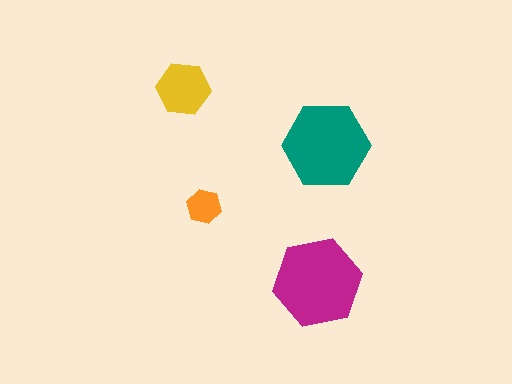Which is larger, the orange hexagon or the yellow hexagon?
The yellow one.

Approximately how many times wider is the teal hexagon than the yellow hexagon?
About 1.5 times wider.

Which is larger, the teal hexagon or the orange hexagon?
The teal one.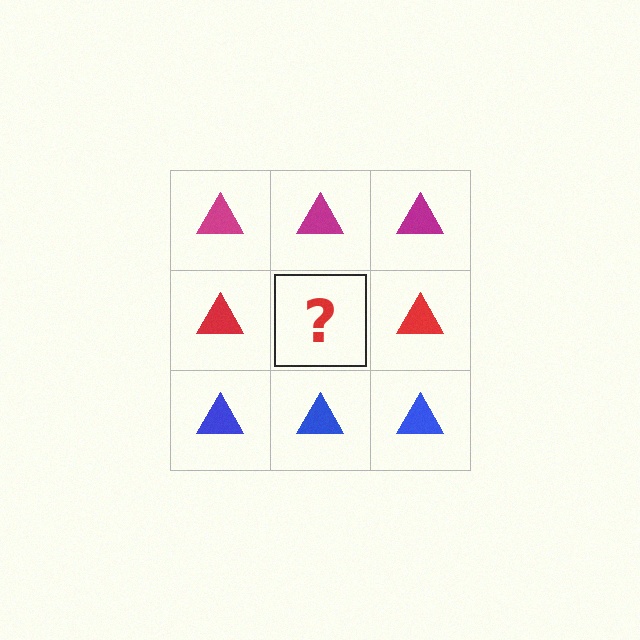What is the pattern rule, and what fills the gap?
The rule is that each row has a consistent color. The gap should be filled with a red triangle.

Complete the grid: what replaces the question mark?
The question mark should be replaced with a red triangle.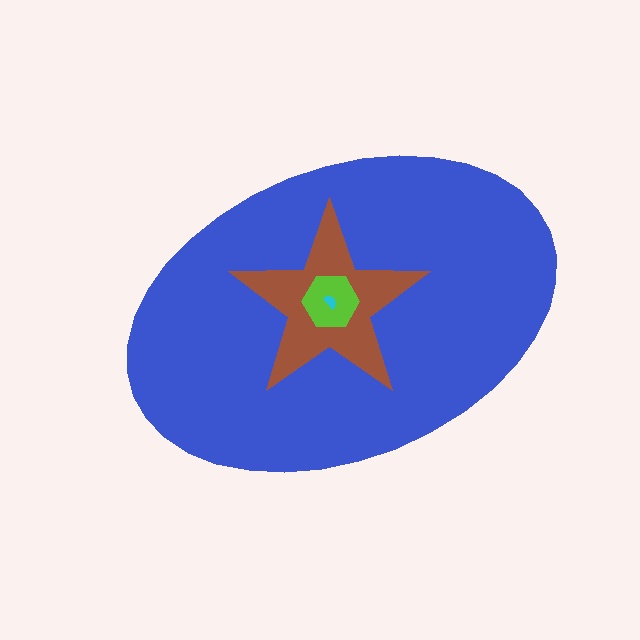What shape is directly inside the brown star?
The lime hexagon.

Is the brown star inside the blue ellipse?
Yes.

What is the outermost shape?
The blue ellipse.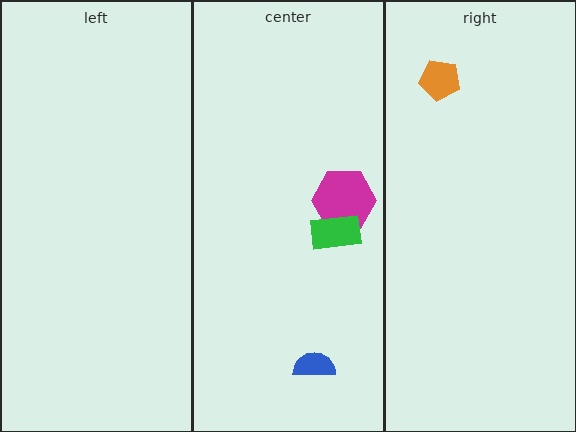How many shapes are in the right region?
1.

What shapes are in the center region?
The magenta hexagon, the blue semicircle, the green rectangle.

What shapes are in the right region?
The orange pentagon.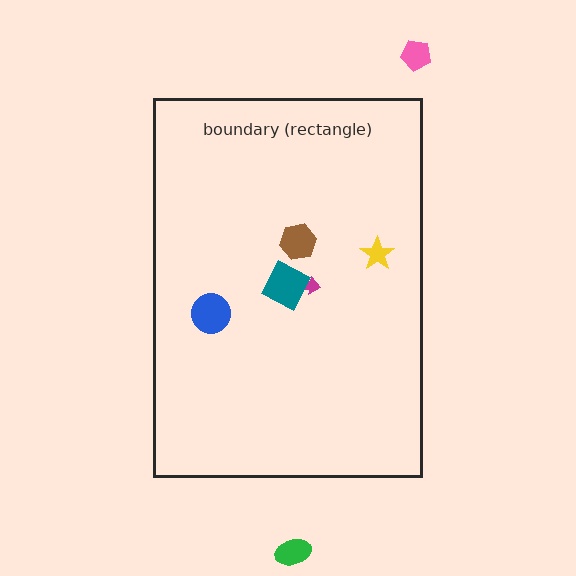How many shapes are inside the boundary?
5 inside, 2 outside.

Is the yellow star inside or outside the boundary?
Inside.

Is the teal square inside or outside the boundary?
Inside.